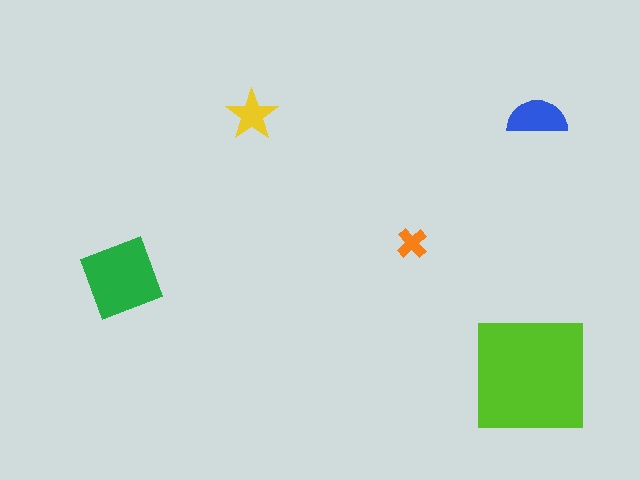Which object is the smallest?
The orange cross.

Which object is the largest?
The lime square.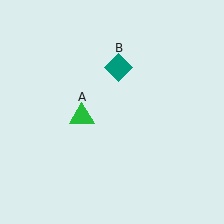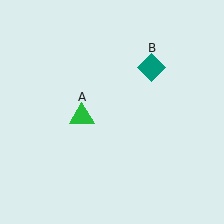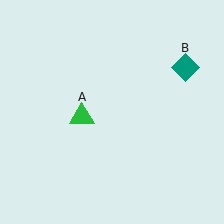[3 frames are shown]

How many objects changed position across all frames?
1 object changed position: teal diamond (object B).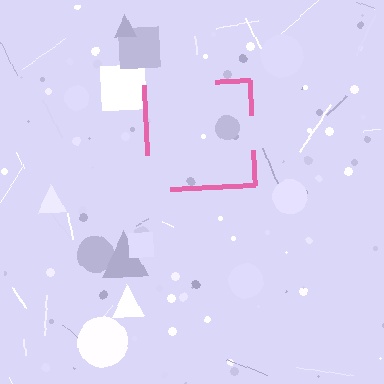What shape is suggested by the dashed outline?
The dashed outline suggests a square.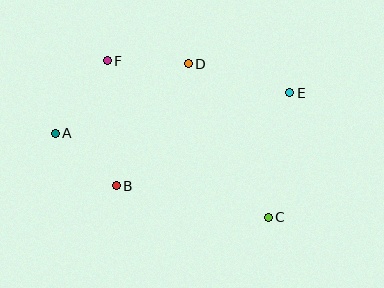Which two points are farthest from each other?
Points A and E are farthest from each other.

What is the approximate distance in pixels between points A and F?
The distance between A and F is approximately 89 pixels.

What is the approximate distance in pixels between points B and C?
The distance between B and C is approximately 156 pixels.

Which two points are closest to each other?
Points A and B are closest to each other.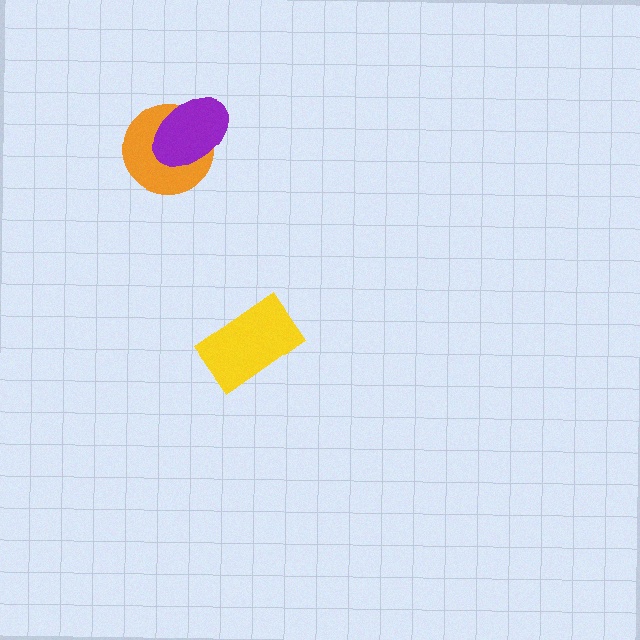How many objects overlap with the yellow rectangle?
0 objects overlap with the yellow rectangle.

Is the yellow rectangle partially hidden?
No, no other shape covers it.